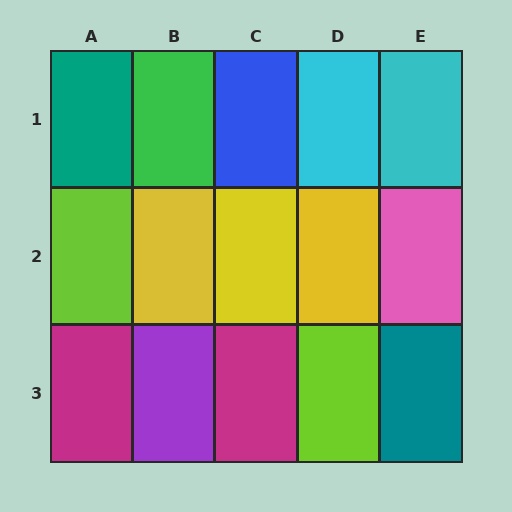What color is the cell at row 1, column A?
Teal.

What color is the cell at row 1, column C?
Blue.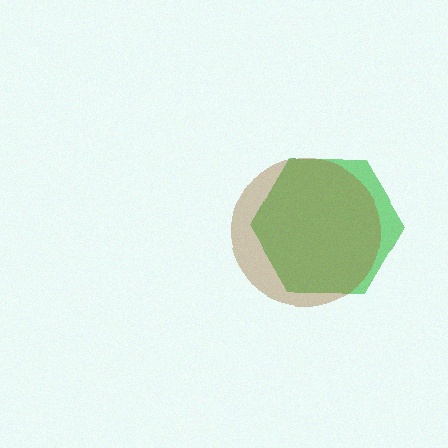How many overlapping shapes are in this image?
There are 2 overlapping shapes in the image.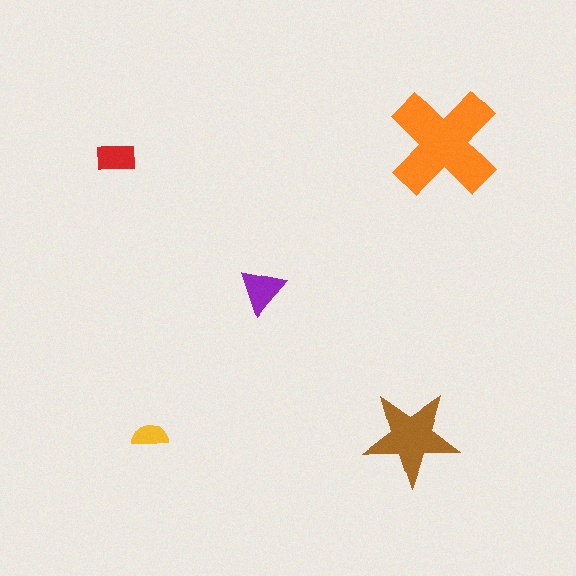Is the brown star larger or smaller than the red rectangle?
Larger.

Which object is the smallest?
The yellow semicircle.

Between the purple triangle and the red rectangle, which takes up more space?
The purple triangle.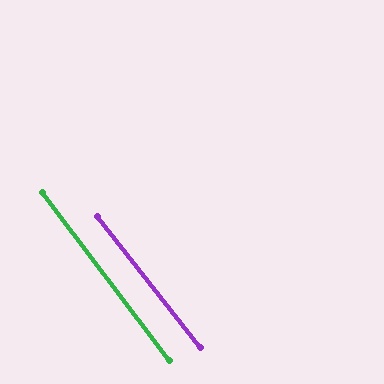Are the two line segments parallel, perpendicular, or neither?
Parallel — their directions differ by only 1.2°.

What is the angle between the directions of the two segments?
Approximately 1 degree.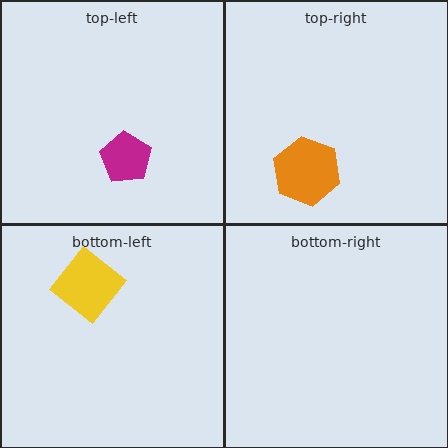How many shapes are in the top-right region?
1.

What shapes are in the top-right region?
The orange hexagon.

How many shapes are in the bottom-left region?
1.